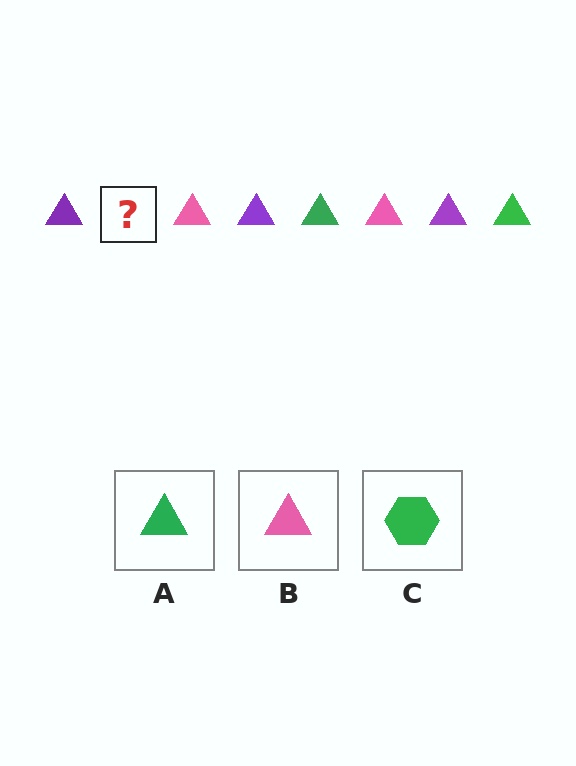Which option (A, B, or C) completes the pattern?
A.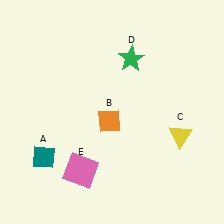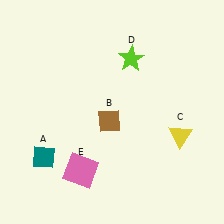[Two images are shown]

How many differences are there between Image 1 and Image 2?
There are 2 differences between the two images.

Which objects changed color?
B changed from orange to brown. D changed from green to lime.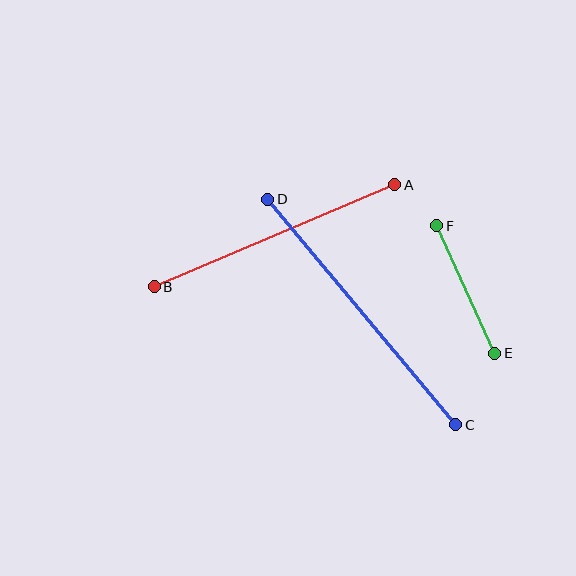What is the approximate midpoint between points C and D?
The midpoint is at approximately (362, 312) pixels.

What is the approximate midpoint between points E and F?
The midpoint is at approximately (466, 289) pixels.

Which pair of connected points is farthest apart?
Points C and D are farthest apart.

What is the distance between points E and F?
The distance is approximately 140 pixels.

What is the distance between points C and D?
The distance is approximately 293 pixels.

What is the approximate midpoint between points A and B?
The midpoint is at approximately (274, 236) pixels.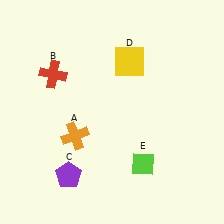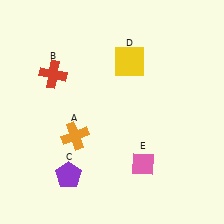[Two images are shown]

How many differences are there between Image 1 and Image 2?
There is 1 difference between the two images.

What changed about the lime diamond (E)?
In Image 1, E is lime. In Image 2, it changed to pink.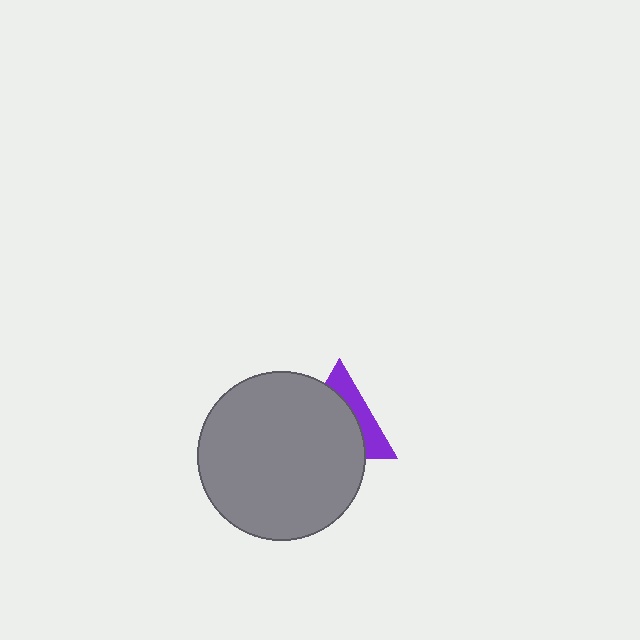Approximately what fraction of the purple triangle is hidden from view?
Roughly 66% of the purple triangle is hidden behind the gray circle.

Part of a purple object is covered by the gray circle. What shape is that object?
It is a triangle.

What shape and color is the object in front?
The object in front is a gray circle.